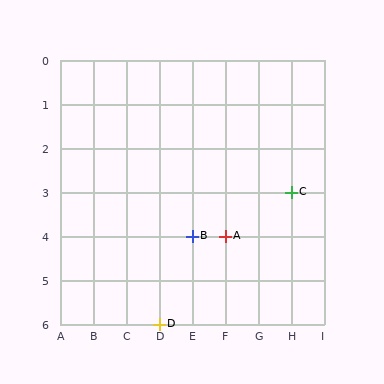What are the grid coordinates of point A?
Point A is at grid coordinates (F, 4).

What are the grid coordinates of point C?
Point C is at grid coordinates (H, 3).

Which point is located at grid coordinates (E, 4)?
Point B is at (E, 4).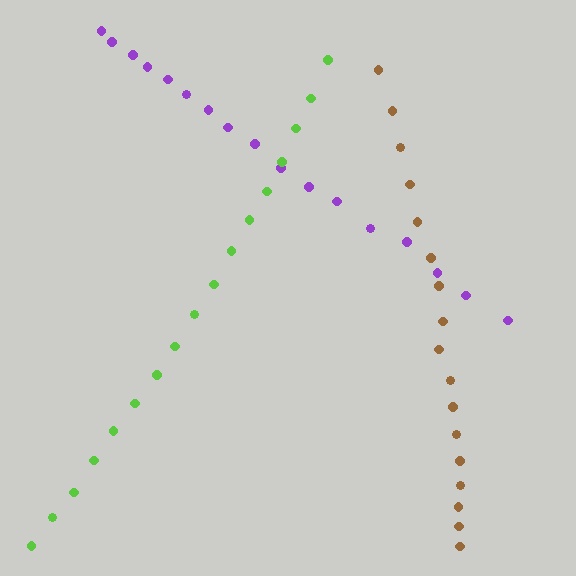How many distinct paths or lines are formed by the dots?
There are 3 distinct paths.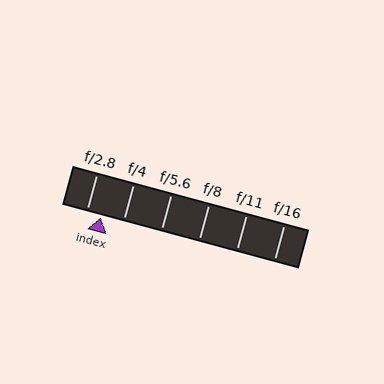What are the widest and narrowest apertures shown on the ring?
The widest aperture shown is f/2.8 and the narrowest is f/16.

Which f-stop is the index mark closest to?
The index mark is closest to f/2.8.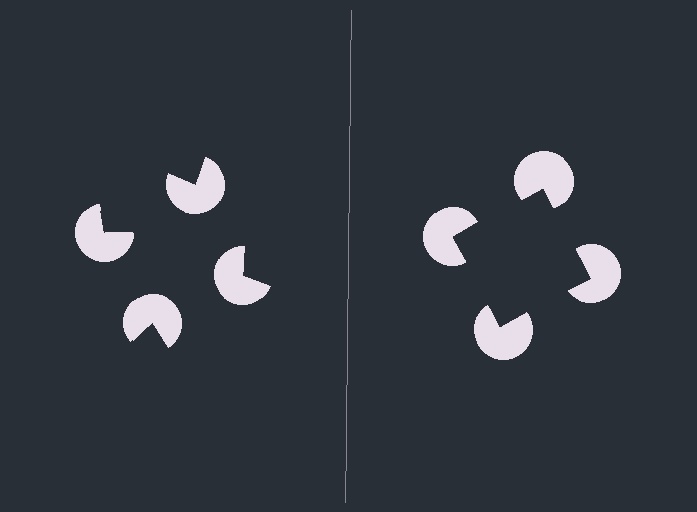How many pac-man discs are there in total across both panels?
8 — 4 on each side.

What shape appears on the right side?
An illusory square.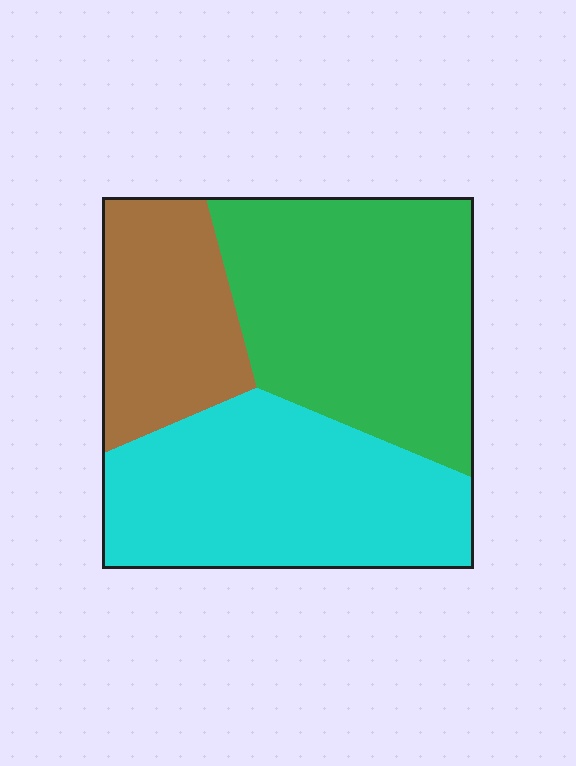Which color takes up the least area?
Brown, at roughly 20%.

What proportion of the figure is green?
Green covers 41% of the figure.